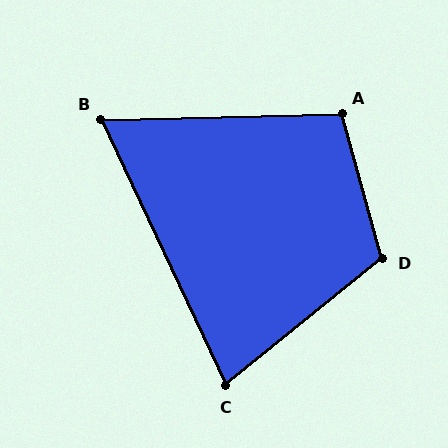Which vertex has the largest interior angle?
D, at approximately 114 degrees.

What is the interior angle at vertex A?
Approximately 104 degrees (obtuse).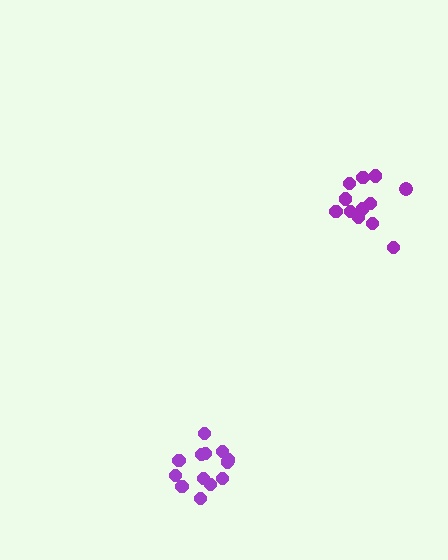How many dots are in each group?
Group 1: 13 dots, Group 2: 12 dots (25 total).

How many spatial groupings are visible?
There are 2 spatial groupings.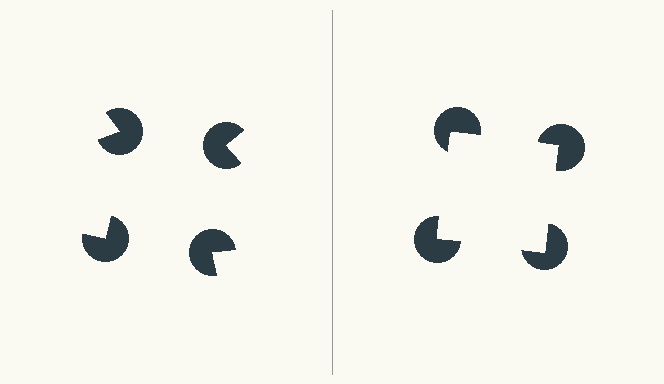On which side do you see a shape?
An illusory square appears on the right side. On the left side the wedge cuts are rotated, so no coherent shape forms.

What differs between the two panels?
The pac-man discs are positioned identically on both sides; only the wedge orientations differ. On the right they align to a square; on the left they are misaligned.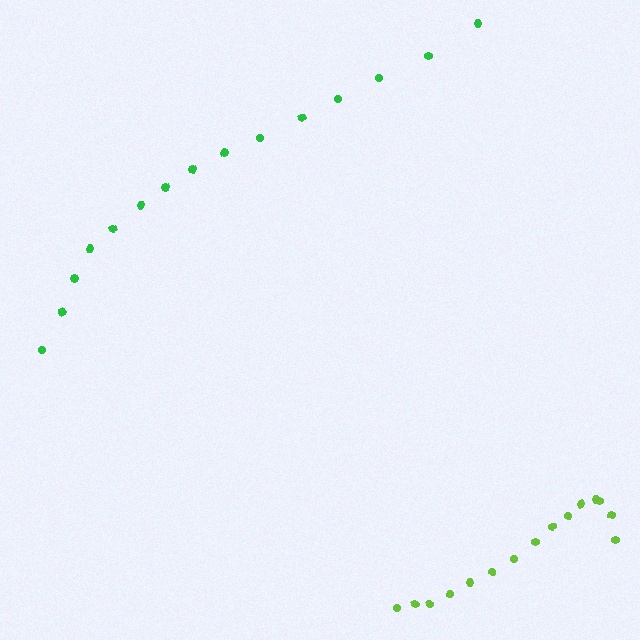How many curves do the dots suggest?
There are 2 distinct paths.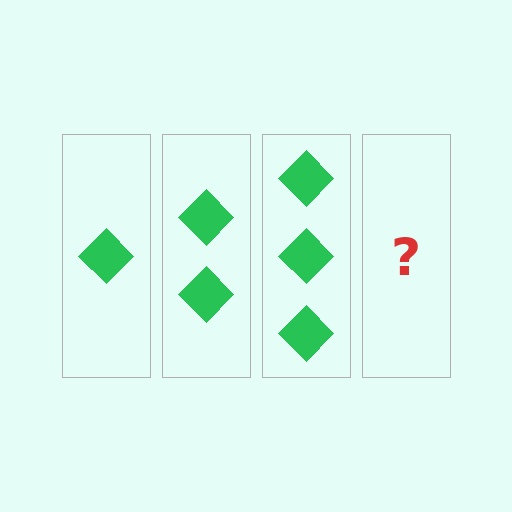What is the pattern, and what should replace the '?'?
The pattern is that each step adds one more diamond. The '?' should be 4 diamonds.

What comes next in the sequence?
The next element should be 4 diamonds.